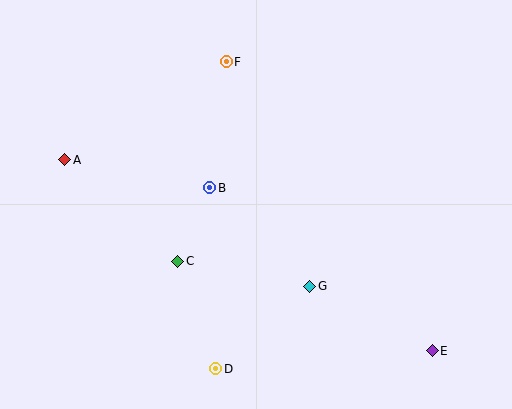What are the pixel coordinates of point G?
Point G is at (310, 286).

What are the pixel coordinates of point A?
Point A is at (65, 160).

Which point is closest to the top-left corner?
Point A is closest to the top-left corner.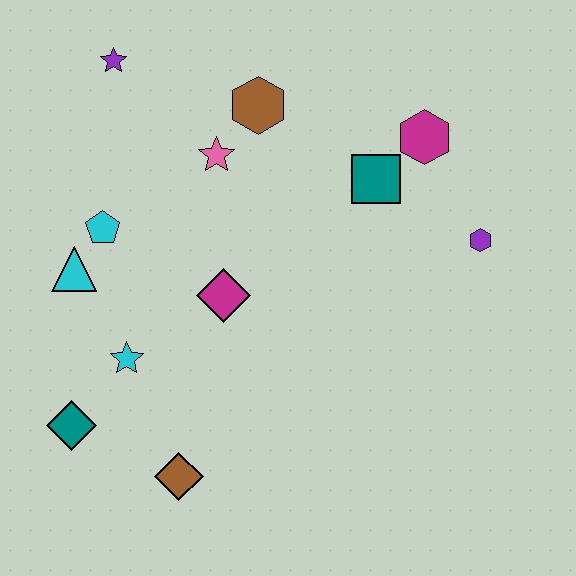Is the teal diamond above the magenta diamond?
No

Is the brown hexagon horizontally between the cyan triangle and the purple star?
No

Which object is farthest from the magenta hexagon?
The teal diamond is farthest from the magenta hexagon.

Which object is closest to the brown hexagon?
The pink star is closest to the brown hexagon.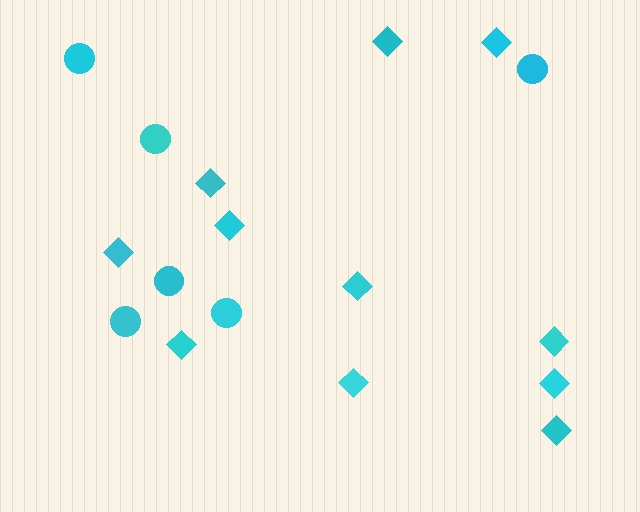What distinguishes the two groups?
There are 2 groups: one group of circles (6) and one group of diamonds (11).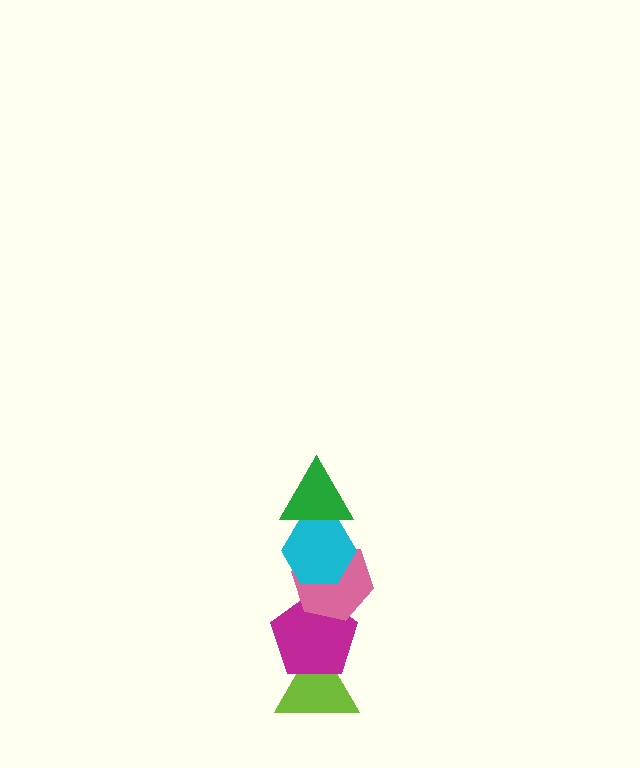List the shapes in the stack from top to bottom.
From top to bottom: the green triangle, the cyan hexagon, the pink hexagon, the magenta pentagon, the lime triangle.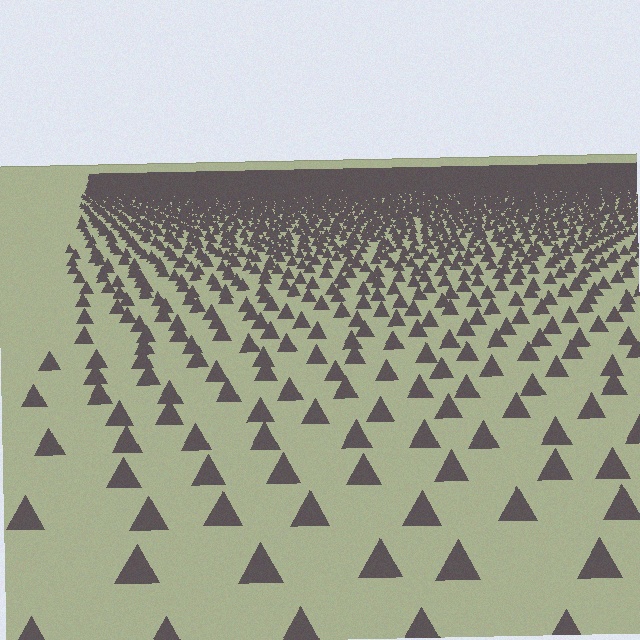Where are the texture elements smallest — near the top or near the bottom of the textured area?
Near the top.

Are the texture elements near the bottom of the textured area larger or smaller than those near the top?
Larger. Near the bottom, elements are closer to the viewer and appear at a bigger on-screen size.